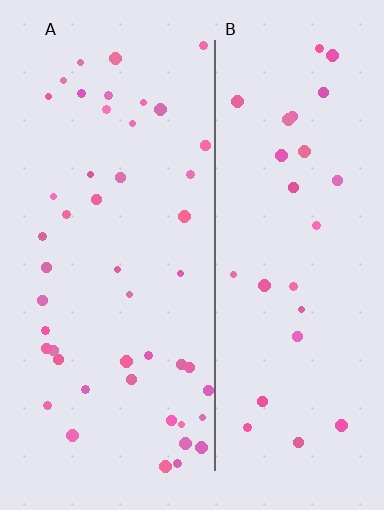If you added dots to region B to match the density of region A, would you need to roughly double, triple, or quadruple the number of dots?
Approximately double.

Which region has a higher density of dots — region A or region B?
A (the left).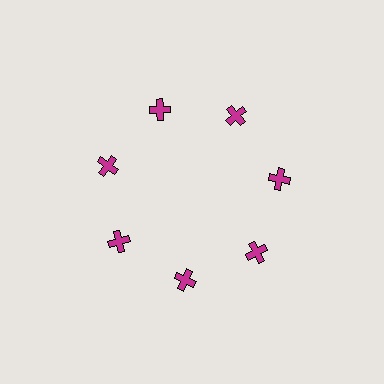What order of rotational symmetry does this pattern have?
This pattern has 7-fold rotational symmetry.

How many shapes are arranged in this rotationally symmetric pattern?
There are 7 shapes, arranged in 7 groups of 1.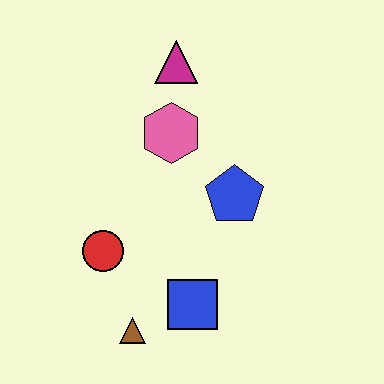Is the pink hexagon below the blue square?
No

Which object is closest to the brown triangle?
The blue square is closest to the brown triangle.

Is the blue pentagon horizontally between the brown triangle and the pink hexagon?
No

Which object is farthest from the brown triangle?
The magenta triangle is farthest from the brown triangle.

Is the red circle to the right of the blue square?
No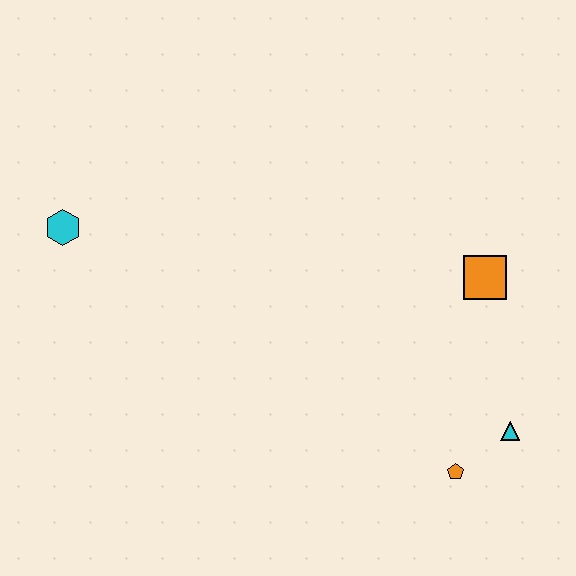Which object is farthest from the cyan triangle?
The cyan hexagon is farthest from the cyan triangle.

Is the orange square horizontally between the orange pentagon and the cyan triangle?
Yes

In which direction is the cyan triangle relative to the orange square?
The cyan triangle is below the orange square.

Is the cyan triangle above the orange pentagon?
Yes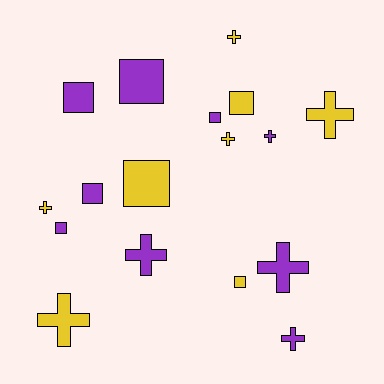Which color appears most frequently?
Purple, with 9 objects.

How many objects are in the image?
There are 17 objects.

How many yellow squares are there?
There are 3 yellow squares.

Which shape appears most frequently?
Cross, with 9 objects.